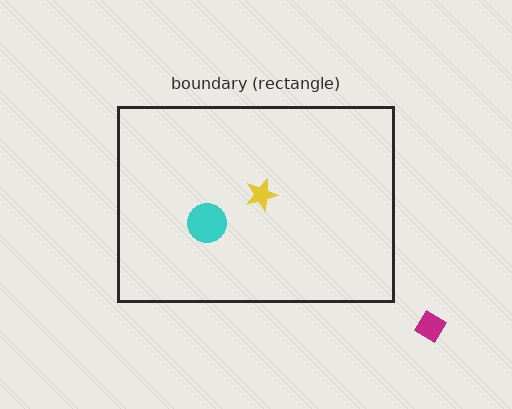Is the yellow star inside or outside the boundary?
Inside.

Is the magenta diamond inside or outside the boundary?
Outside.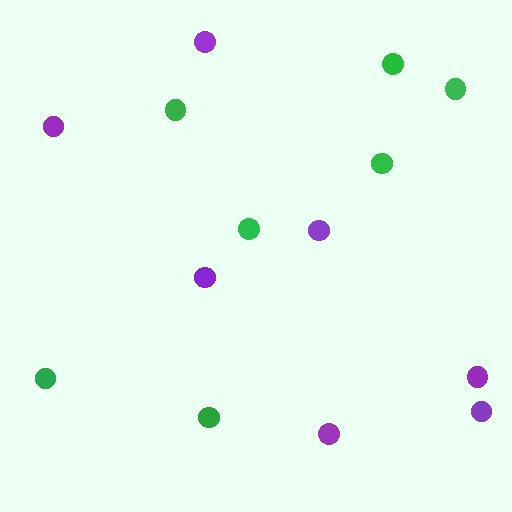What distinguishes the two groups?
There are 2 groups: one group of green circles (7) and one group of purple circles (7).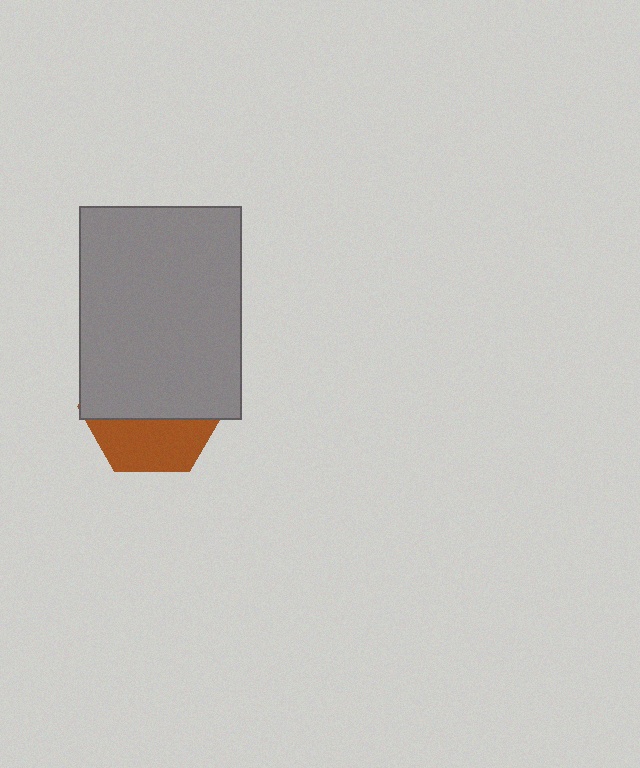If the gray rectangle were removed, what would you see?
You would see the complete brown hexagon.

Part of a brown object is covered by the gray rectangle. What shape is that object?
It is a hexagon.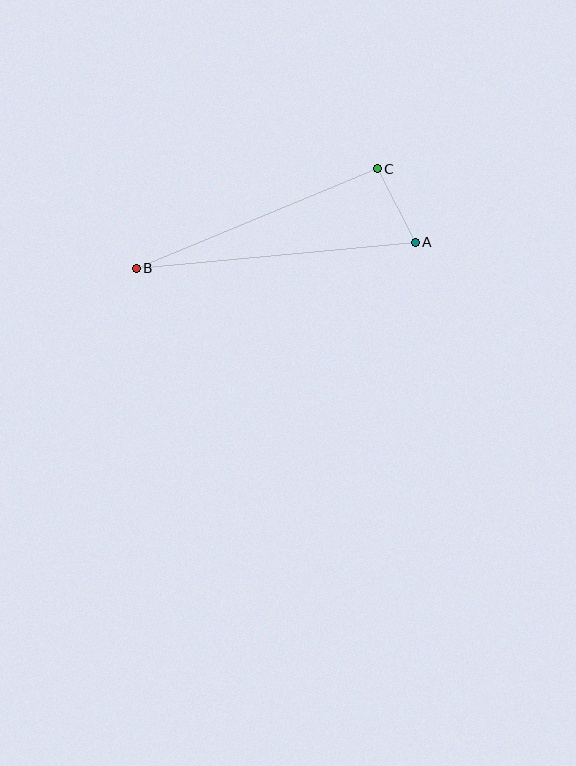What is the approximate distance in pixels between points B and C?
The distance between B and C is approximately 261 pixels.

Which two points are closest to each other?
Points A and C are closest to each other.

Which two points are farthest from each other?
Points A and B are farthest from each other.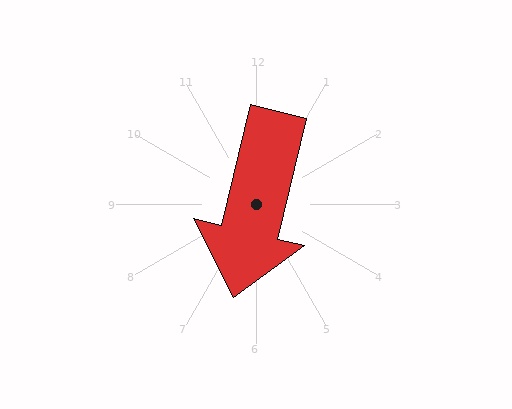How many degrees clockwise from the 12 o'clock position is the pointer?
Approximately 194 degrees.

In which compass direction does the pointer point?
South.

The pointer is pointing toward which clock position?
Roughly 6 o'clock.